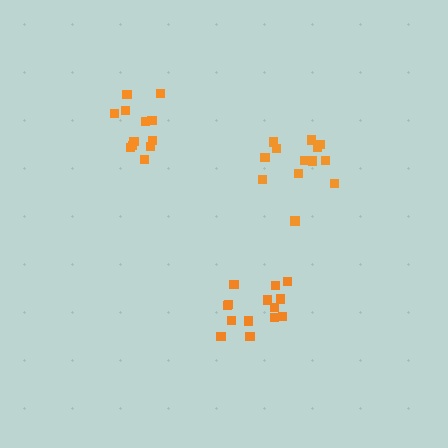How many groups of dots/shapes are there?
There are 3 groups.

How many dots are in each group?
Group 1: 12 dots, Group 2: 13 dots, Group 3: 14 dots (39 total).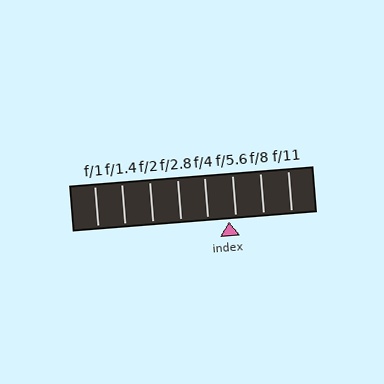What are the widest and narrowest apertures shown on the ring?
The widest aperture shown is f/1 and the narrowest is f/11.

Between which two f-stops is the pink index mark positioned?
The index mark is between f/4 and f/5.6.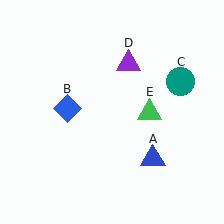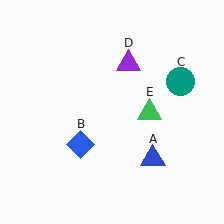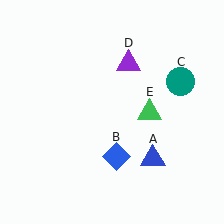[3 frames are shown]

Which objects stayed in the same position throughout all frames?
Blue triangle (object A) and teal circle (object C) and purple triangle (object D) and green triangle (object E) remained stationary.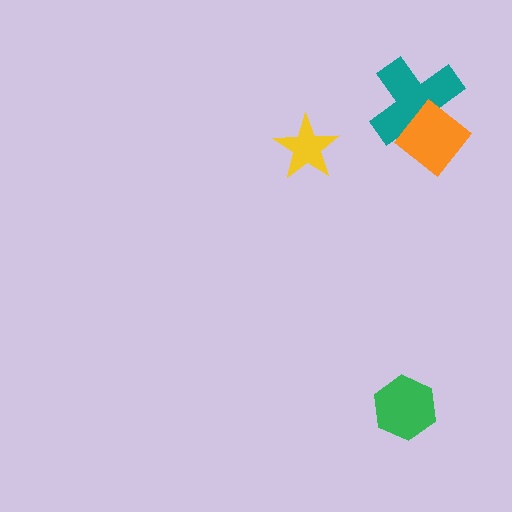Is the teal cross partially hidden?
Yes, it is partially covered by another shape.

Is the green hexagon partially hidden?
No, no other shape covers it.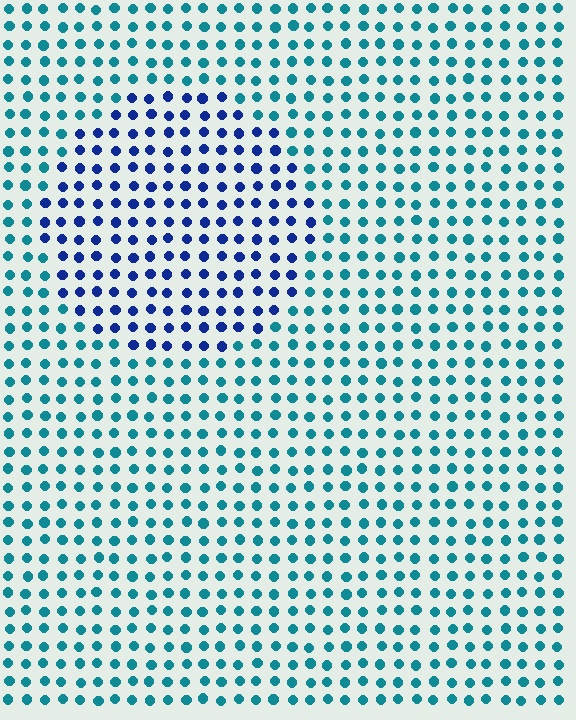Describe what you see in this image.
The image is filled with small teal elements in a uniform arrangement. A circle-shaped region is visible where the elements are tinted to a slightly different hue, forming a subtle color boundary.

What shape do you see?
I see a circle.